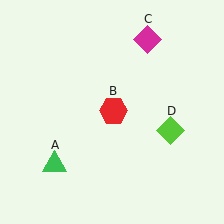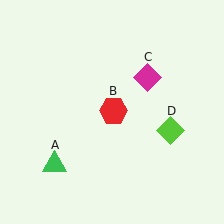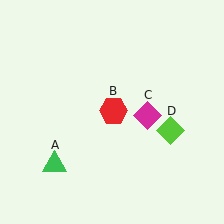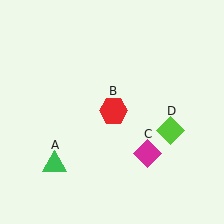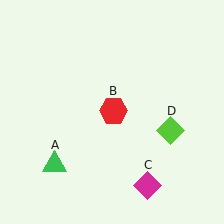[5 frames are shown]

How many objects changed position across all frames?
1 object changed position: magenta diamond (object C).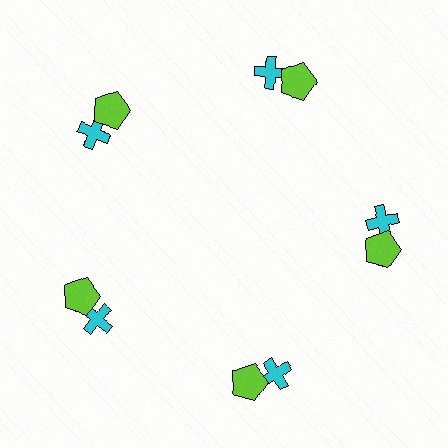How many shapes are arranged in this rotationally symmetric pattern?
There are 10 shapes, arranged in 5 groups of 2.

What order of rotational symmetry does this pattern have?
This pattern has 5-fold rotational symmetry.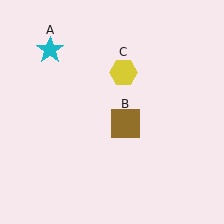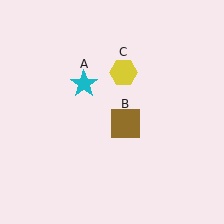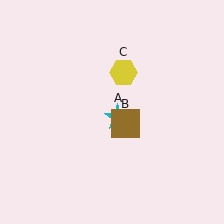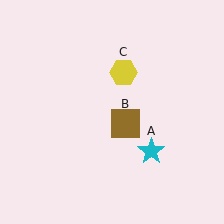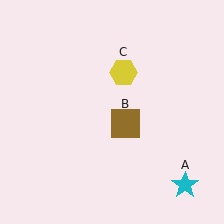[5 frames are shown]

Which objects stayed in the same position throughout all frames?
Brown square (object B) and yellow hexagon (object C) remained stationary.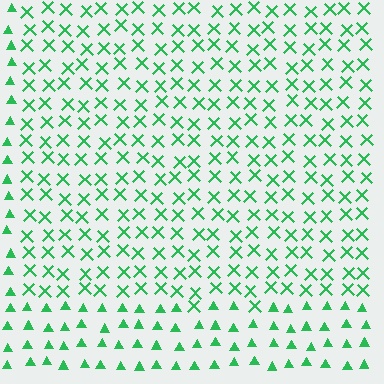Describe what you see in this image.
The image is filled with small green elements arranged in a uniform grid. A rectangle-shaped region contains X marks, while the surrounding area contains triangles. The boundary is defined purely by the change in element shape.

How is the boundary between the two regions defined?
The boundary is defined by a change in element shape: X marks inside vs. triangles outside. All elements share the same color and spacing.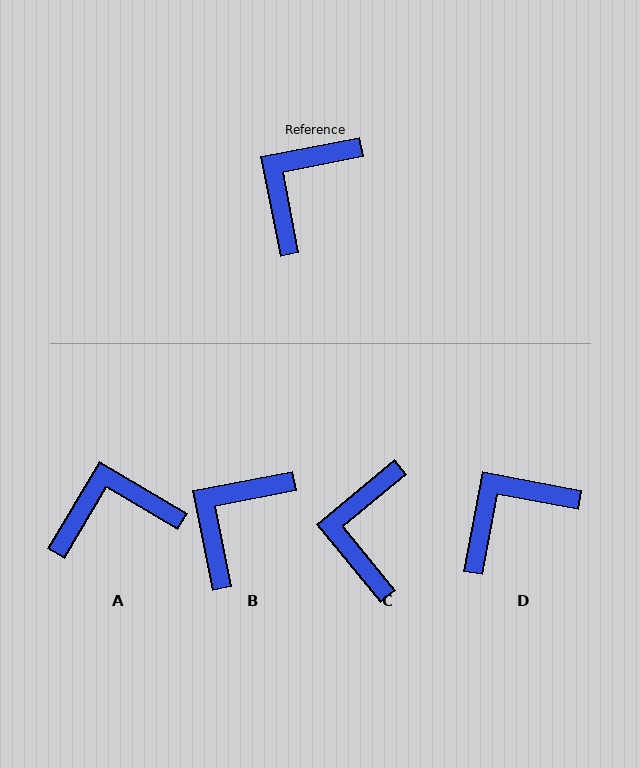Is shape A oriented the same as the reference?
No, it is off by about 42 degrees.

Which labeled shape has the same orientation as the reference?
B.